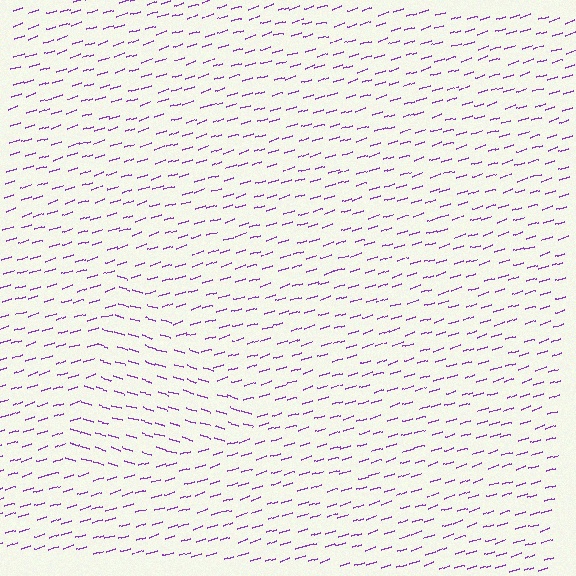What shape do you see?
I see a triangle.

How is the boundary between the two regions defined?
The boundary is defined purely by a change in line orientation (approximately 34 degrees difference). All lines are the same color and thickness.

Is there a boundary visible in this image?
Yes, there is a texture boundary formed by a change in line orientation.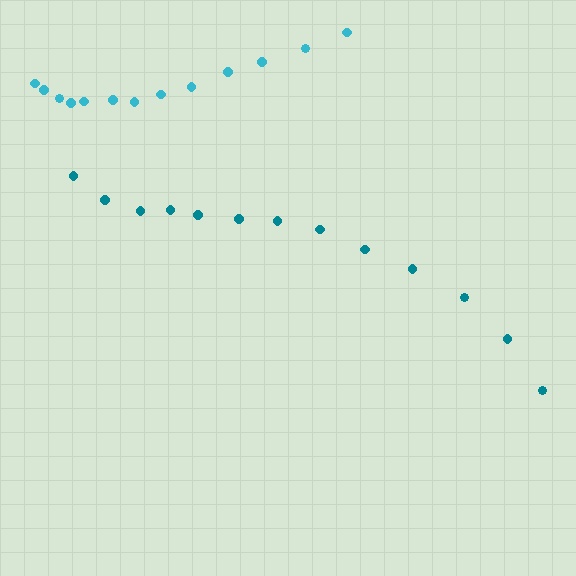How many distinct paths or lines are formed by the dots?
There are 2 distinct paths.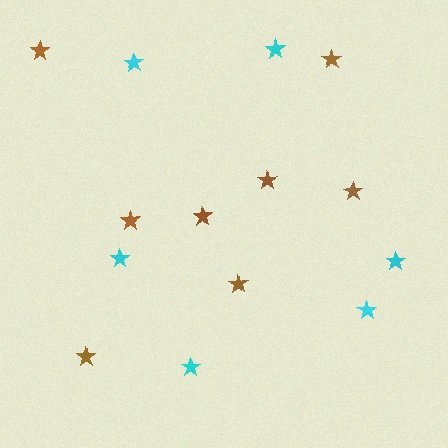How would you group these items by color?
There are 2 groups: one group of brown stars (8) and one group of cyan stars (6).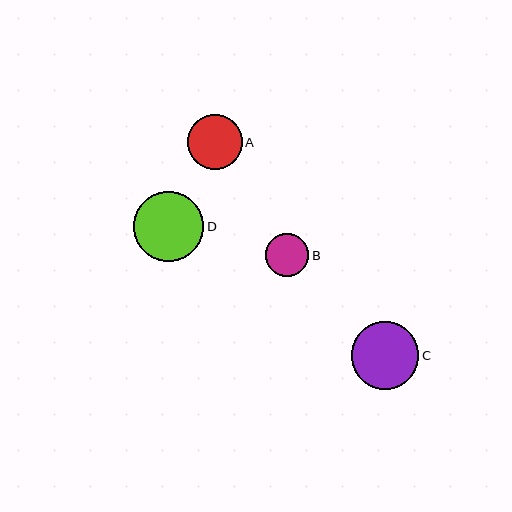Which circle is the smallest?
Circle B is the smallest with a size of approximately 44 pixels.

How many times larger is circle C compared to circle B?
Circle C is approximately 1.6 times the size of circle B.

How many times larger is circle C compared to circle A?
Circle C is approximately 1.2 times the size of circle A.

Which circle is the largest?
Circle D is the largest with a size of approximately 70 pixels.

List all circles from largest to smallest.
From largest to smallest: D, C, A, B.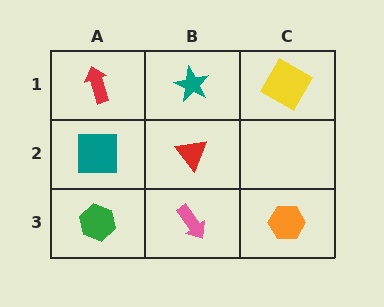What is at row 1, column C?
A yellow diamond.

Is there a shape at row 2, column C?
No, that cell is empty.